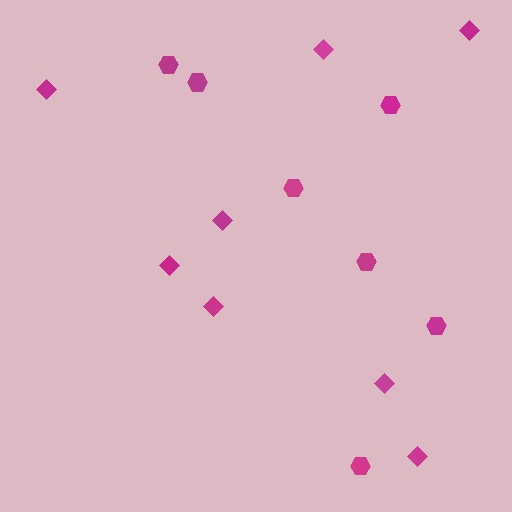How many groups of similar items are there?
There are 2 groups: one group of diamonds (8) and one group of hexagons (7).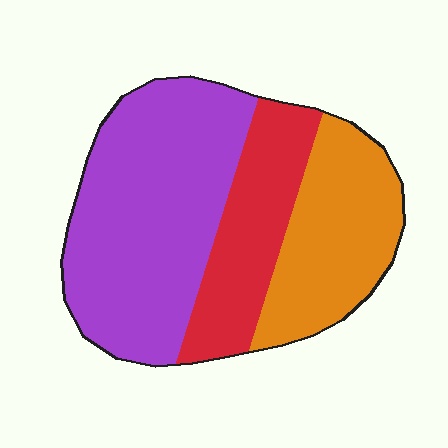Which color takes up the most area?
Purple, at roughly 50%.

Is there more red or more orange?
Orange.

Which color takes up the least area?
Red, at roughly 25%.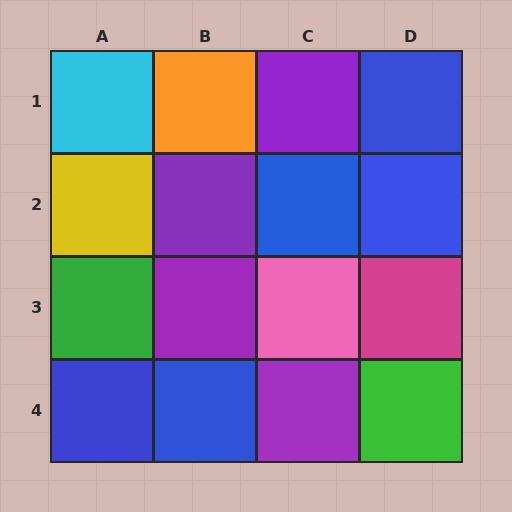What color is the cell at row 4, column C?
Purple.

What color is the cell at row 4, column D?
Green.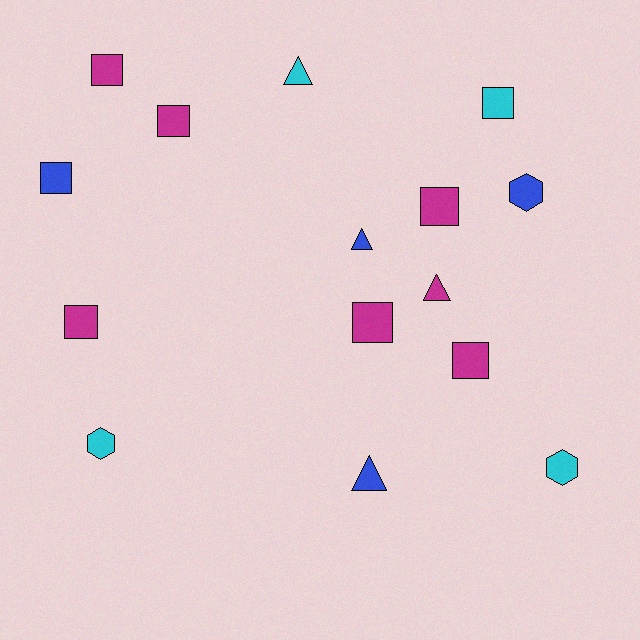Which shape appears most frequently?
Square, with 8 objects.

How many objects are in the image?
There are 15 objects.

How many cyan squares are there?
There is 1 cyan square.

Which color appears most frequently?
Magenta, with 7 objects.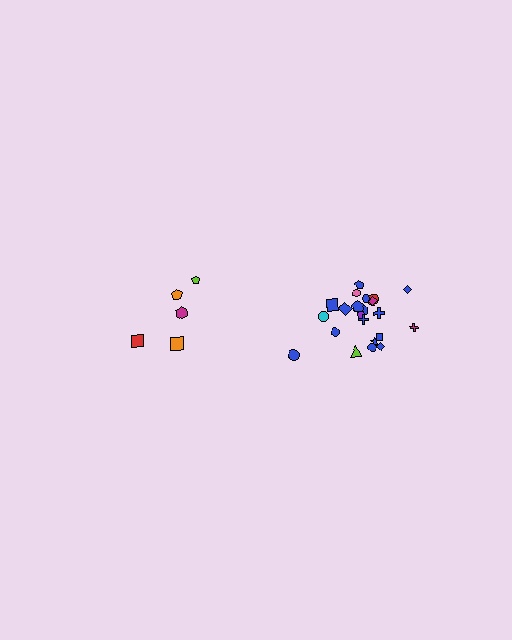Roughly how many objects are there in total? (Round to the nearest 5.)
Roughly 25 objects in total.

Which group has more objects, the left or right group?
The right group.